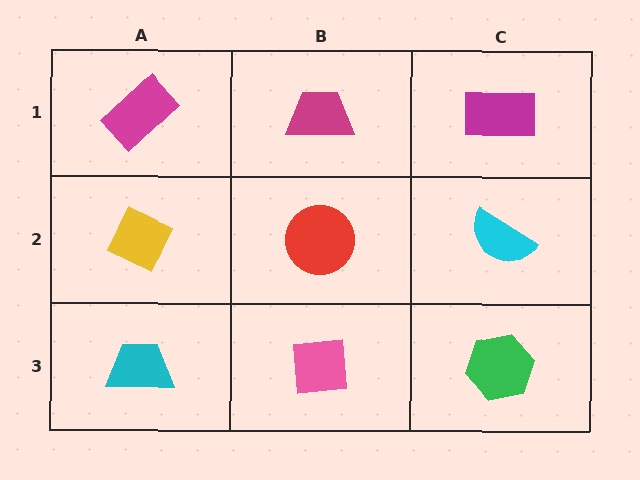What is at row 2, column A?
A yellow diamond.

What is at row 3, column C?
A green hexagon.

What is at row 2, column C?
A cyan semicircle.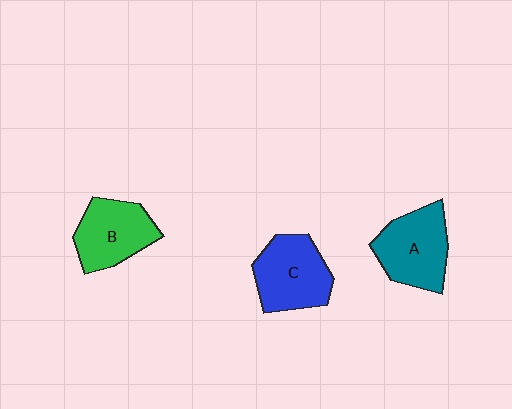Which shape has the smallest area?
Shape B (green).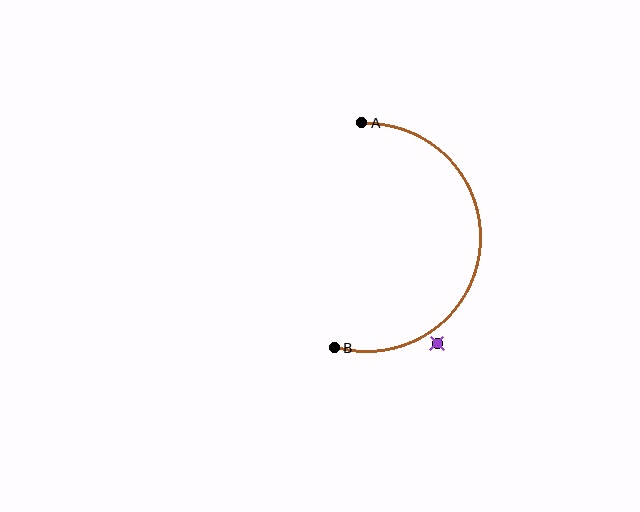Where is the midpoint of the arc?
The arc midpoint is the point on the curve farthest from the straight line joining A and B. It sits to the right of that line.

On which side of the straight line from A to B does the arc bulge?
The arc bulges to the right of the straight line connecting A and B.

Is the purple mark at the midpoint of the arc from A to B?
No — the purple mark does not lie on the arc at all. It sits slightly outside the curve.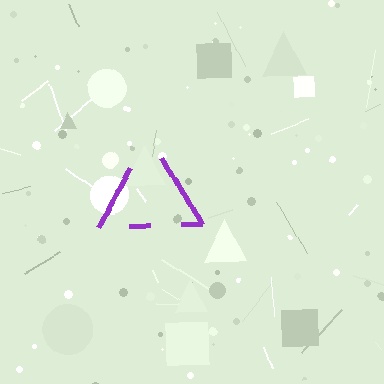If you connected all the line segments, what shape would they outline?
They would outline a triangle.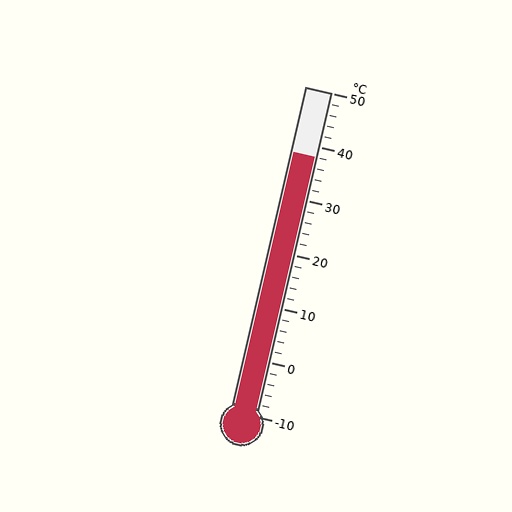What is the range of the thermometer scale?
The thermometer scale ranges from -10°C to 50°C.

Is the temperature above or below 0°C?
The temperature is above 0°C.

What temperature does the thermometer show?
The thermometer shows approximately 38°C.